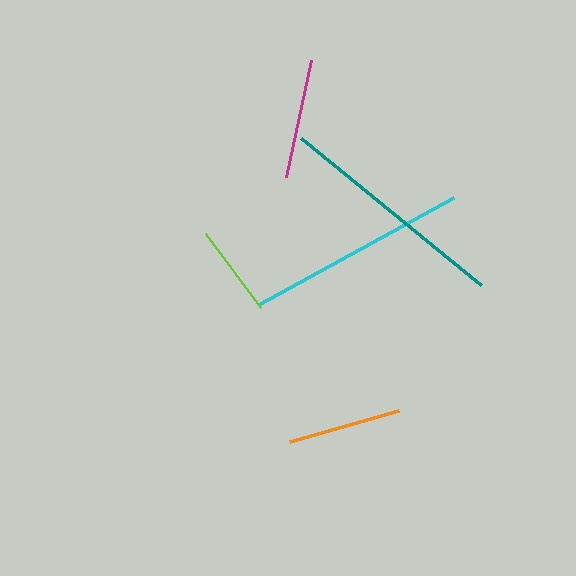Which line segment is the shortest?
The lime line is the shortest at approximately 92 pixels.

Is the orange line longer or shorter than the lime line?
The orange line is longer than the lime line.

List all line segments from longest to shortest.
From longest to shortest: teal, cyan, magenta, orange, lime.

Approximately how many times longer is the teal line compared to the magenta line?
The teal line is approximately 1.9 times the length of the magenta line.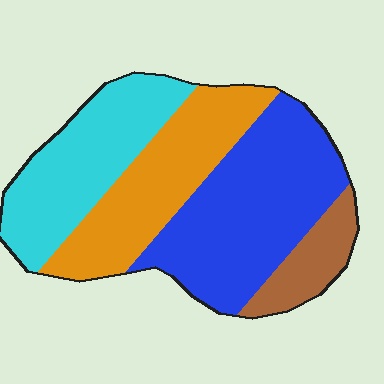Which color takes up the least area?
Brown, at roughly 10%.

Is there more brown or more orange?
Orange.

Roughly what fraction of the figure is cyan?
Cyan takes up about one quarter (1/4) of the figure.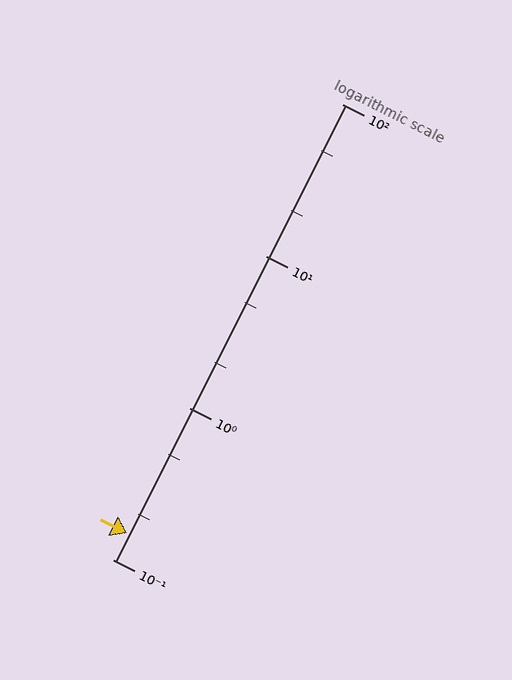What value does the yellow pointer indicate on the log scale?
The pointer indicates approximately 0.15.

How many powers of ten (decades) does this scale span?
The scale spans 3 decades, from 0.1 to 100.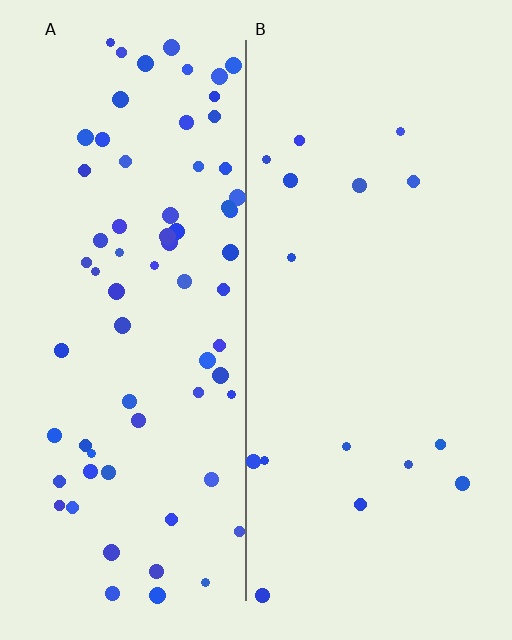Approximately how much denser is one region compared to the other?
Approximately 4.4× — region A over region B.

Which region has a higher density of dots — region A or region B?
A (the left).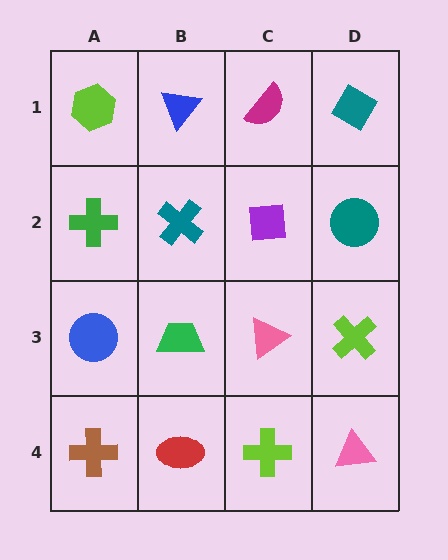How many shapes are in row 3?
4 shapes.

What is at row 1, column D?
A teal diamond.